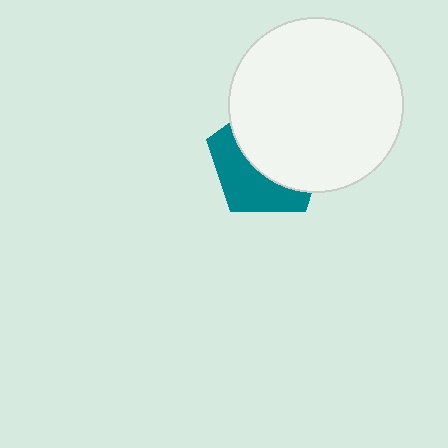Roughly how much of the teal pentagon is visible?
A small part of it is visible (roughly 41%).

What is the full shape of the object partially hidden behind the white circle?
The partially hidden object is a teal pentagon.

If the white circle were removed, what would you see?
You would see the complete teal pentagon.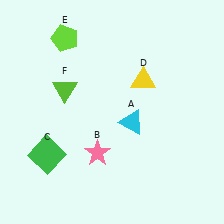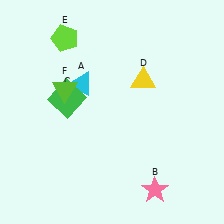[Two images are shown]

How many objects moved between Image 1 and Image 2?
3 objects moved between the two images.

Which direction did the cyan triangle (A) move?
The cyan triangle (A) moved left.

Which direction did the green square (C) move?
The green square (C) moved up.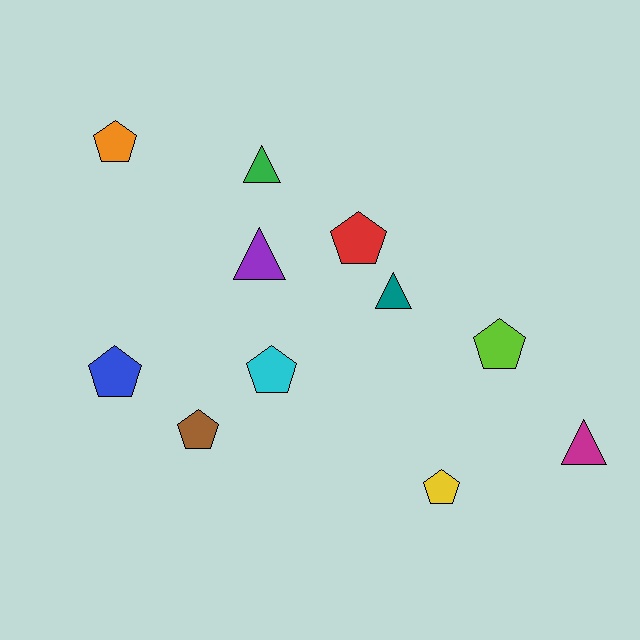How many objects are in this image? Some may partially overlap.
There are 11 objects.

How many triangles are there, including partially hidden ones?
There are 4 triangles.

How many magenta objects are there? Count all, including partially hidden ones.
There is 1 magenta object.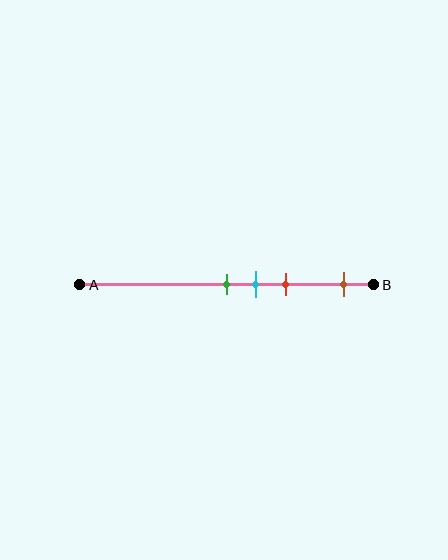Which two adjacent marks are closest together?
The green and cyan marks are the closest adjacent pair.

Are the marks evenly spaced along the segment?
No, the marks are not evenly spaced.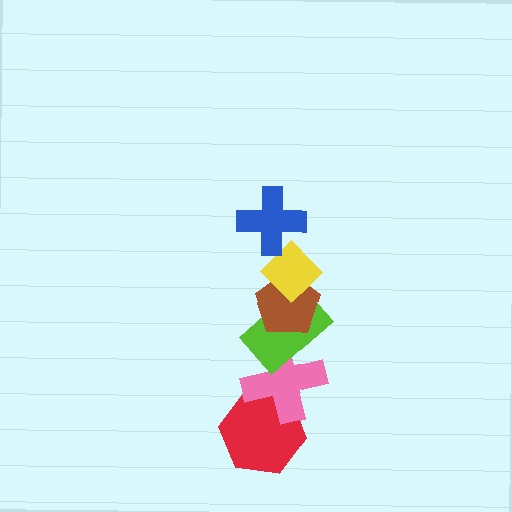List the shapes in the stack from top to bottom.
From top to bottom: the blue cross, the yellow diamond, the brown pentagon, the lime rectangle, the pink cross, the red hexagon.